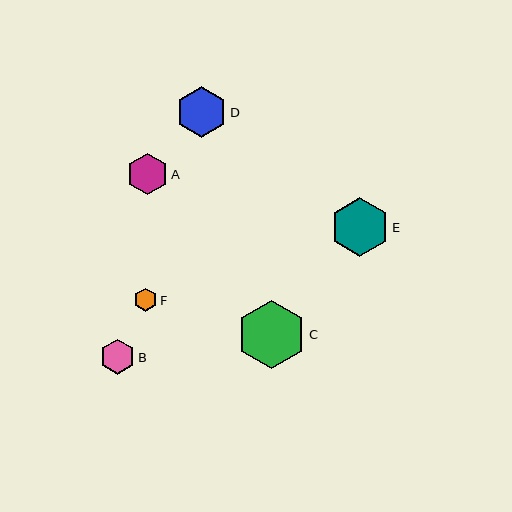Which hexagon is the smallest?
Hexagon F is the smallest with a size of approximately 23 pixels.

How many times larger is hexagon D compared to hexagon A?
Hexagon D is approximately 1.2 times the size of hexagon A.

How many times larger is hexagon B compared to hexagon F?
Hexagon B is approximately 1.5 times the size of hexagon F.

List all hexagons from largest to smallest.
From largest to smallest: C, E, D, A, B, F.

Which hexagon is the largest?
Hexagon C is the largest with a size of approximately 69 pixels.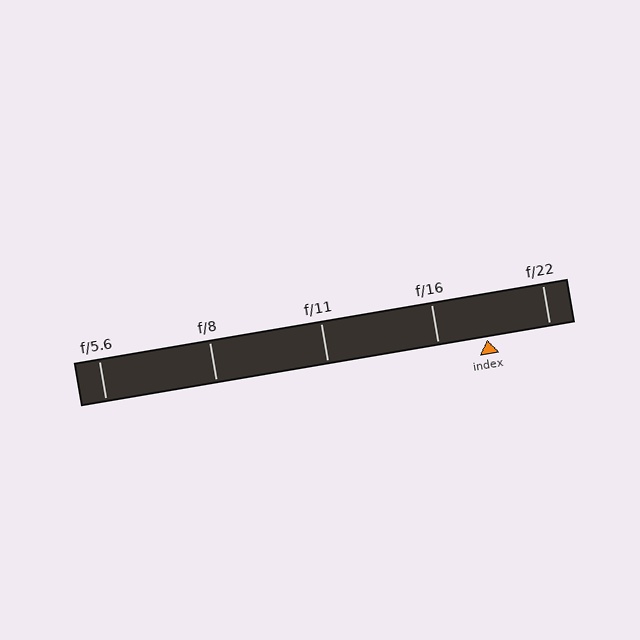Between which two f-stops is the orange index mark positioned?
The index mark is between f/16 and f/22.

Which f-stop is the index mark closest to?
The index mark is closest to f/16.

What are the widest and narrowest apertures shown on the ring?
The widest aperture shown is f/5.6 and the narrowest is f/22.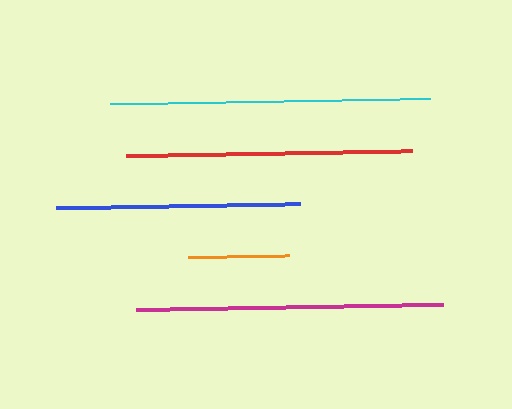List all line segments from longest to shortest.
From longest to shortest: cyan, magenta, red, blue, orange.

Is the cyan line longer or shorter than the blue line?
The cyan line is longer than the blue line.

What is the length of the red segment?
The red segment is approximately 286 pixels long.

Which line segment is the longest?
The cyan line is the longest at approximately 320 pixels.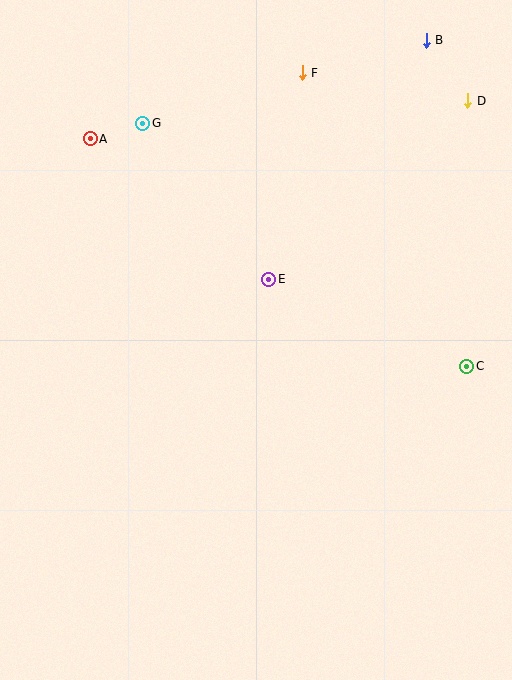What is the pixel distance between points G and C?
The distance between G and C is 405 pixels.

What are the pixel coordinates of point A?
Point A is at (90, 139).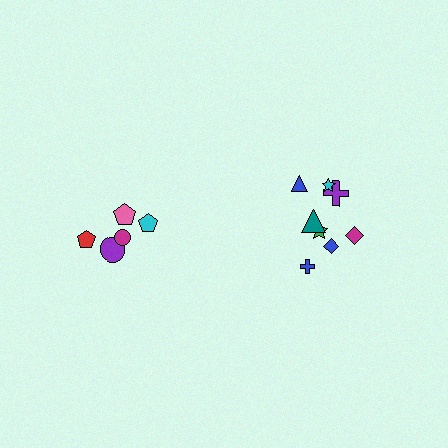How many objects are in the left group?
There are 5 objects.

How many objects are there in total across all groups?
There are 13 objects.